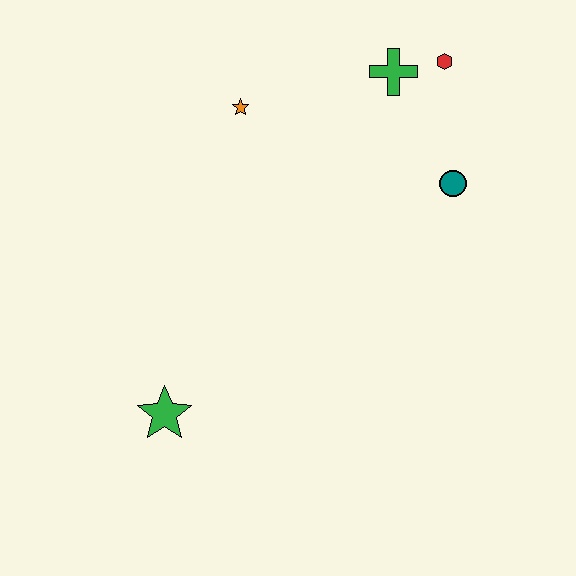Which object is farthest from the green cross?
The green star is farthest from the green cross.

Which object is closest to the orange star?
The green cross is closest to the orange star.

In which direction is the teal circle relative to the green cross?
The teal circle is below the green cross.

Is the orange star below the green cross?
Yes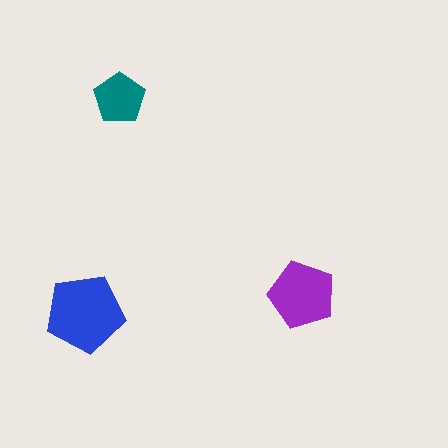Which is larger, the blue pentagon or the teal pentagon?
The blue one.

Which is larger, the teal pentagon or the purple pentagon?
The purple one.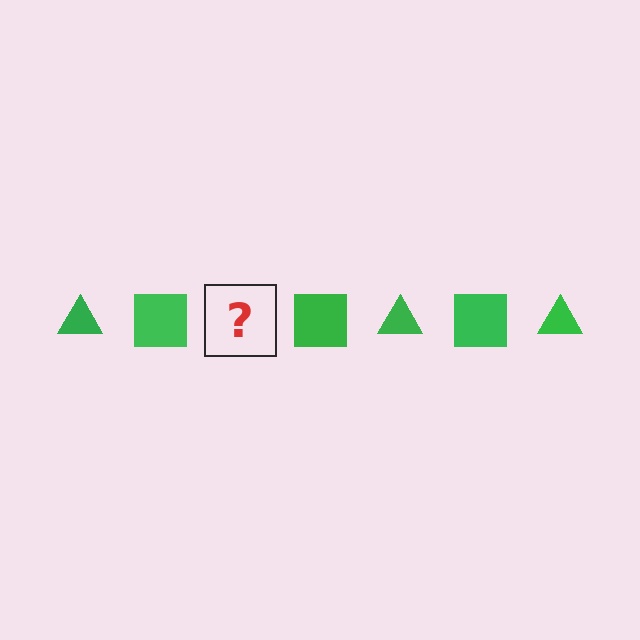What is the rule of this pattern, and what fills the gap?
The rule is that the pattern cycles through triangle, square shapes in green. The gap should be filled with a green triangle.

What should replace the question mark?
The question mark should be replaced with a green triangle.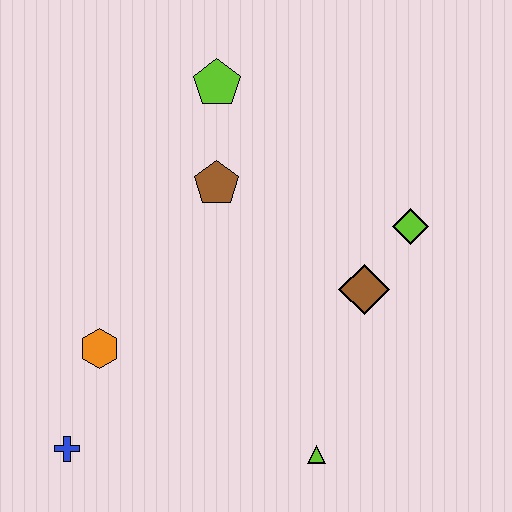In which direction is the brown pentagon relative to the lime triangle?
The brown pentagon is above the lime triangle.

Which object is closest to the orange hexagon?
The blue cross is closest to the orange hexagon.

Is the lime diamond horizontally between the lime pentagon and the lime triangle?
No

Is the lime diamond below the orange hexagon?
No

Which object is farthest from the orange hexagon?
The lime diamond is farthest from the orange hexagon.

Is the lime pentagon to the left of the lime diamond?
Yes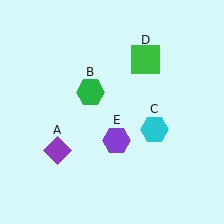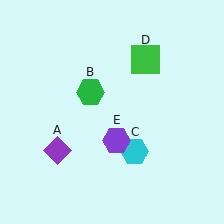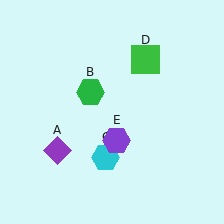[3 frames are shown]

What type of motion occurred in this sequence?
The cyan hexagon (object C) rotated clockwise around the center of the scene.